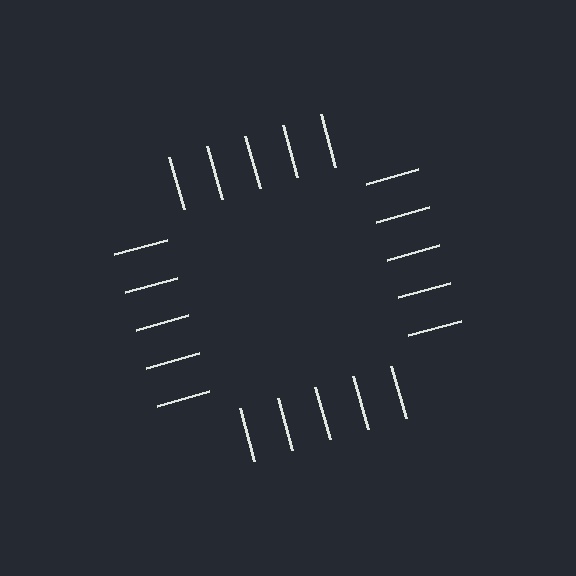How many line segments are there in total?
20 — 5 along each of the 4 edges.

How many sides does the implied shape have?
4 sides — the line-ends trace a square.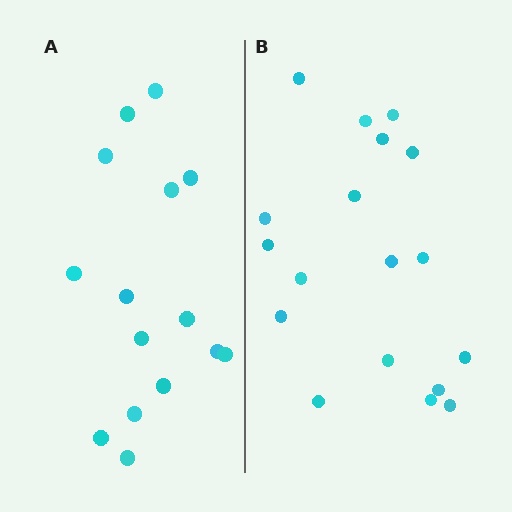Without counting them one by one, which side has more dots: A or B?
Region B (the right region) has more dots.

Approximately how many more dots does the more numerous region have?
Region B has just a few more — roughly 2 or 3 more dots than region A.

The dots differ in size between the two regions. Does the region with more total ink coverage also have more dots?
No. Region A has more total ink coverage because its dots are larger, but region B actually contains more individual dots. Total area can be misleading — the number of items is what matters here.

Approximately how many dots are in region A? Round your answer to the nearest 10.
About 20 dots. (The exact count is 15, which rounds to 20.)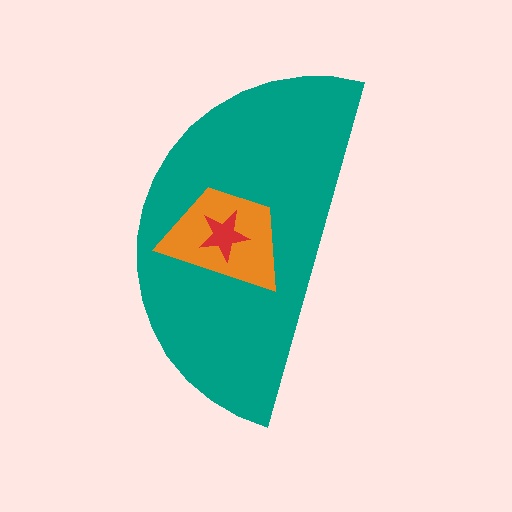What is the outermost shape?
The teal semicircle.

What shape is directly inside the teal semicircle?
The orange trapezoid.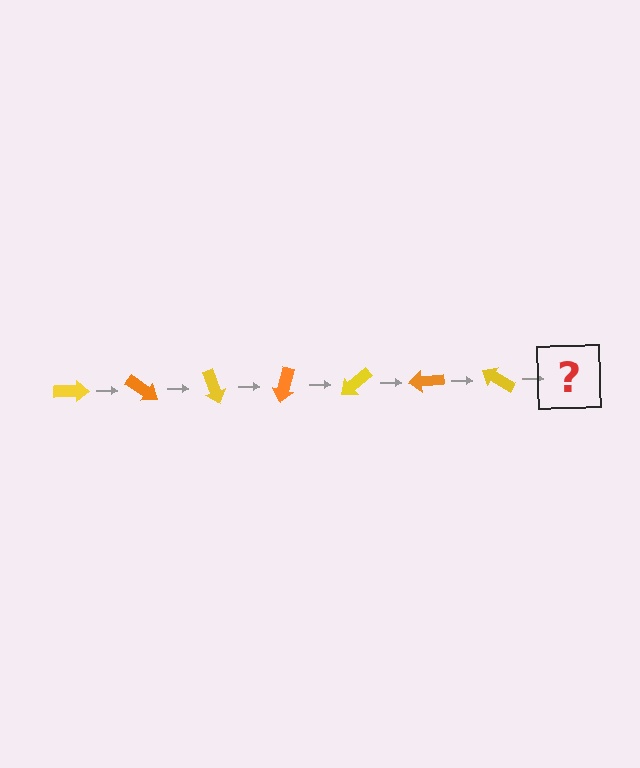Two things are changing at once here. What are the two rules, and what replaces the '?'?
The two rules are that it rotates 35 degrees each step and the color cycles through yellow and orange. The '?' should be an orange arrow, rotated 245 degrees from the start.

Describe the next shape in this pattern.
It should be an orange arrow, rotated 245 degrees from the start.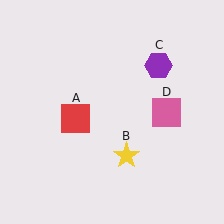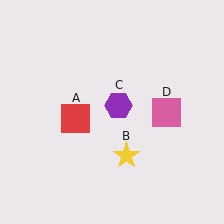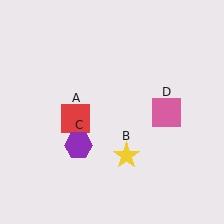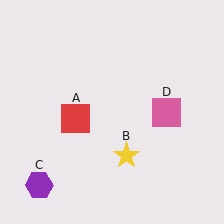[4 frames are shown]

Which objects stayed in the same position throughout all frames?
Red square (object A) and yellow star (object B) and pink square (object D) remained stationary.